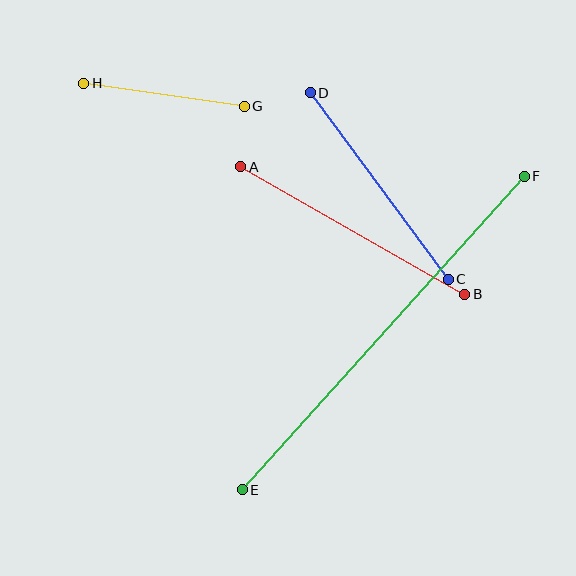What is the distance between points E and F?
The distance is approximately 422 pixels.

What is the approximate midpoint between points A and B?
The midpoint is at approximately (353, 230) pixels.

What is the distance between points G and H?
The distance is approximately 162 pixels.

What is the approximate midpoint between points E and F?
The midpoint is at approximately (383, 333) pixels.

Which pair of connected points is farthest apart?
Points E and F are farthest apart.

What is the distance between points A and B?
The distance is approximately 258 pixels.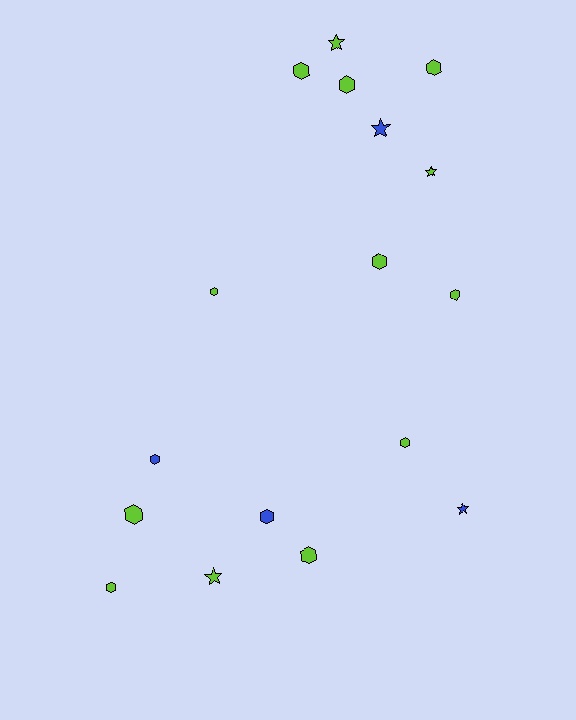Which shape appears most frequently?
Hexagon, with 12 objects.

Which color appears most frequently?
Lime, with 13 objects.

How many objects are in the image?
There are 17 objects.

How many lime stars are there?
There are 3 lime stars.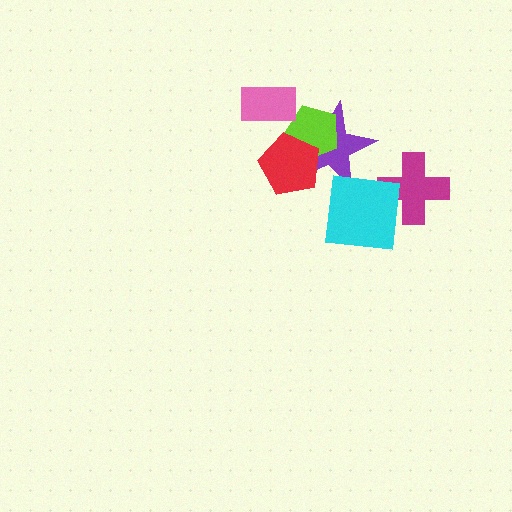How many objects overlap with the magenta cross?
1 object overlaps with the magenta cross.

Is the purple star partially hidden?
Yes, it is partially covered by another shape.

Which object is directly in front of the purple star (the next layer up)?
The lime pentagon is directly in front of the purple star.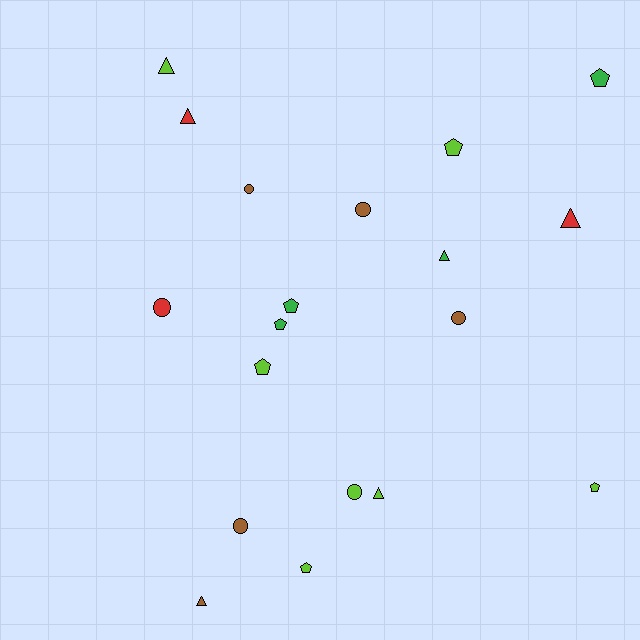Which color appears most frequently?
Lime, with 7 objects.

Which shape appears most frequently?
Pentagon, with 7 objects.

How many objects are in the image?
There are 19 objects.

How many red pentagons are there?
There are no red pentagons.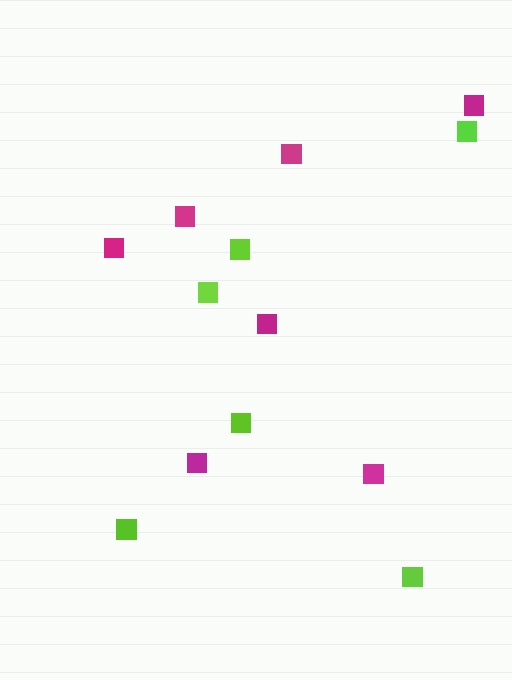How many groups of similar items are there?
There are 2 groups: one group of lime squares (6) and one group of magenta squares (7).